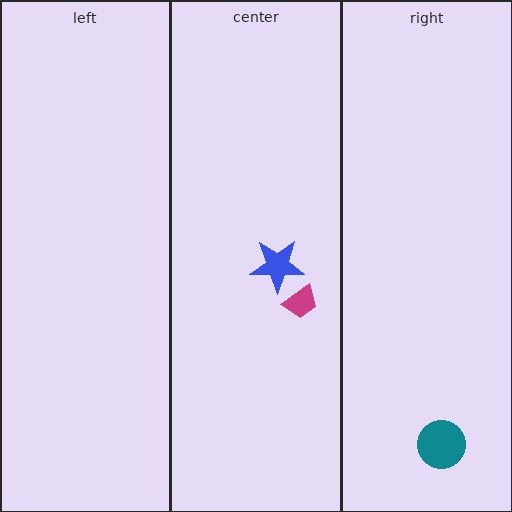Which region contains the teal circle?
The right region.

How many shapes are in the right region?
1.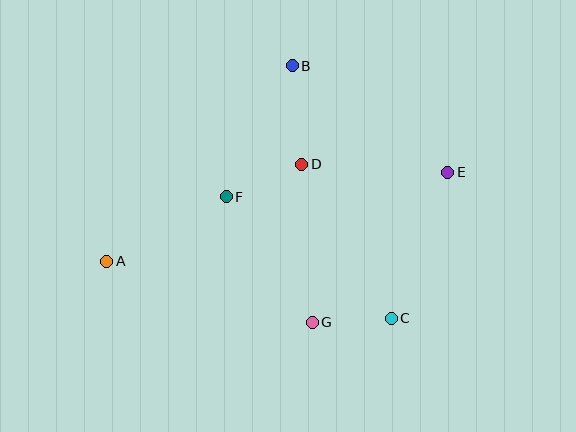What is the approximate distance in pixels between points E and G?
The distance between E and G is approximately 202 pixels.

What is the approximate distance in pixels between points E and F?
The distance between E and F is approximately 223 pixels.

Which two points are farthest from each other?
Points A and E are farthest from each other.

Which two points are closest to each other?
Points C and G are closest to each other.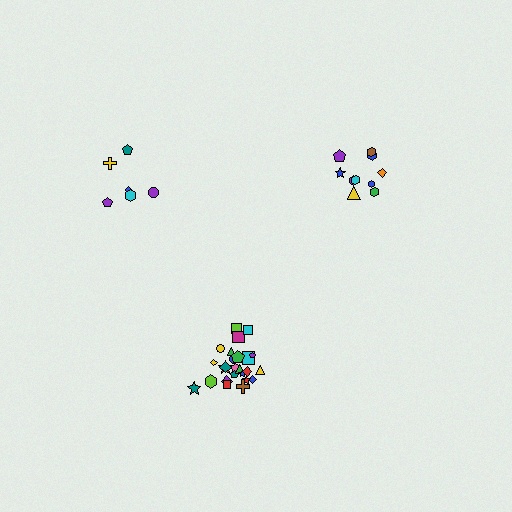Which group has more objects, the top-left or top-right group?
The top-right group.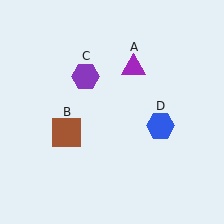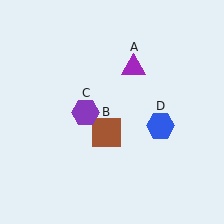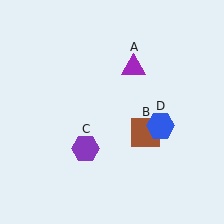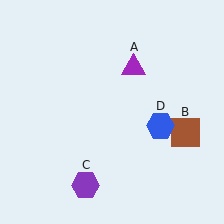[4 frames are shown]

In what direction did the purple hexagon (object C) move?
The purple hexagon (object C) moved down.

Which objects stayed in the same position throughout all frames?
Purple triangle (object A) and blue hexagon (object D) remained stationary.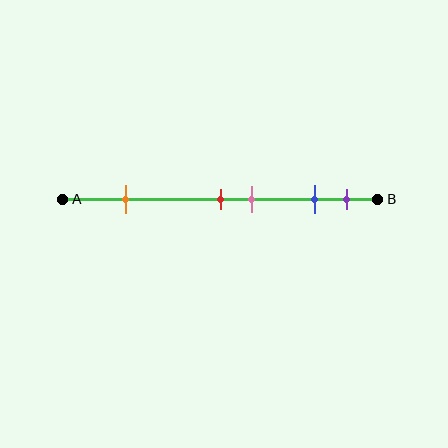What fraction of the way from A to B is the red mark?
The red mark is approximately 50% (0.5) of the way from A to B.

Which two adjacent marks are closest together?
The red and pink marks are the closest adjacent pair.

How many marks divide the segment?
There are 5 marks dividing the segment.